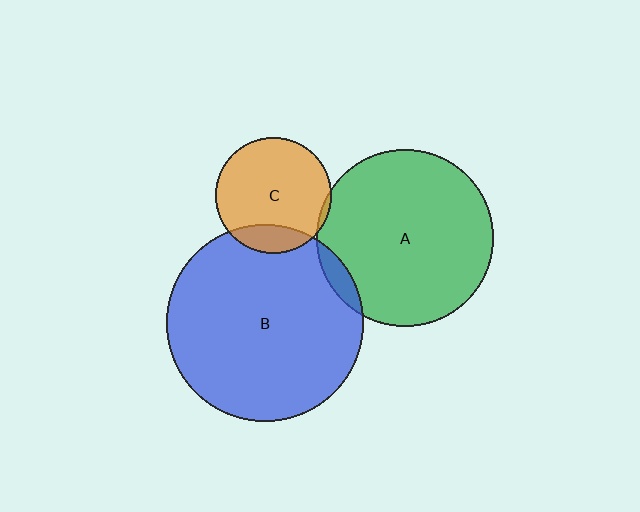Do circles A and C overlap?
Yes.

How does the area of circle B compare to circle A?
Approximately 1.2 times.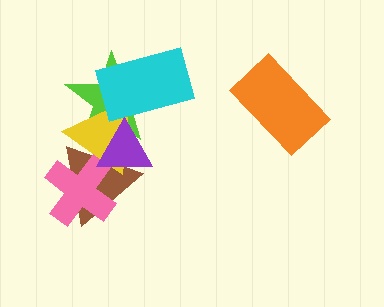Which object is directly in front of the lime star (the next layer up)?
The yellow triangle is directly in front of the lime star.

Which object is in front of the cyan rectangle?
The purple triangle is in front of the cyan rectangle.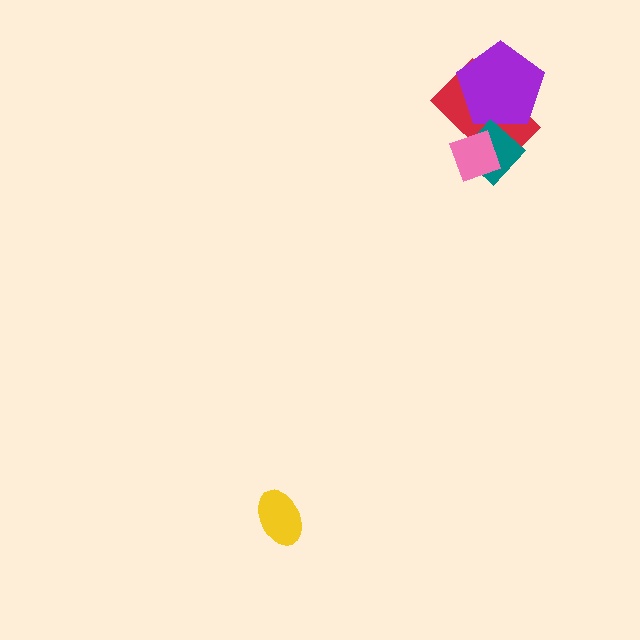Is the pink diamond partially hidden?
No, no other shape covers it.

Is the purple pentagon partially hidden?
Yes, it is partially covered by another shape.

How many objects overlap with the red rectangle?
3 objects overlap with the red rectangle.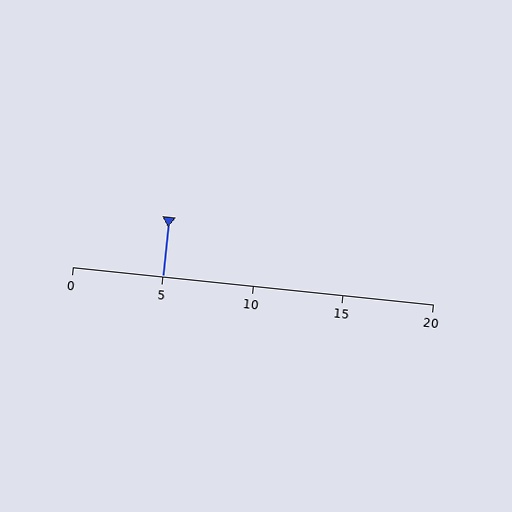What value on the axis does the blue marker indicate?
The marker indicates approximately 5.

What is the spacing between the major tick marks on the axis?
The major ticks are spaced 5 apart.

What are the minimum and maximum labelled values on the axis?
The axis runs from 0 to 20.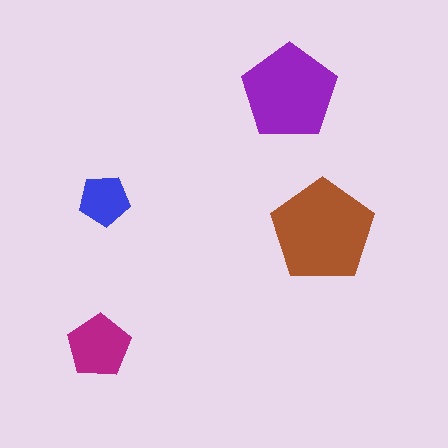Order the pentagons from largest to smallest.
the brown one, the purple one, the magenta one, the blue one.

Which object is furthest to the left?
The magenta pentagon is leftmost.